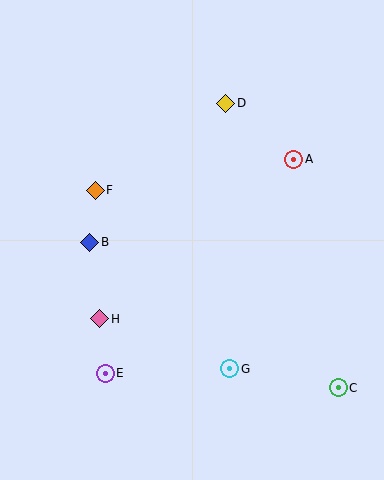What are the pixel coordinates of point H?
Point H is at (100, 319).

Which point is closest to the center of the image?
Point B at (90, 242) is closest to the center.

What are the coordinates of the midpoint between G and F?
The midpoint between G and F is at (162, 279).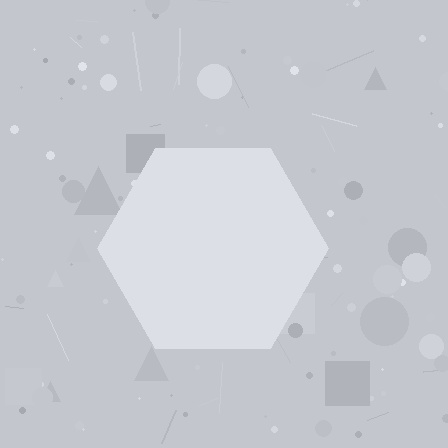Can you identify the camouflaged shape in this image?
The camouflaged shape is a hexagon.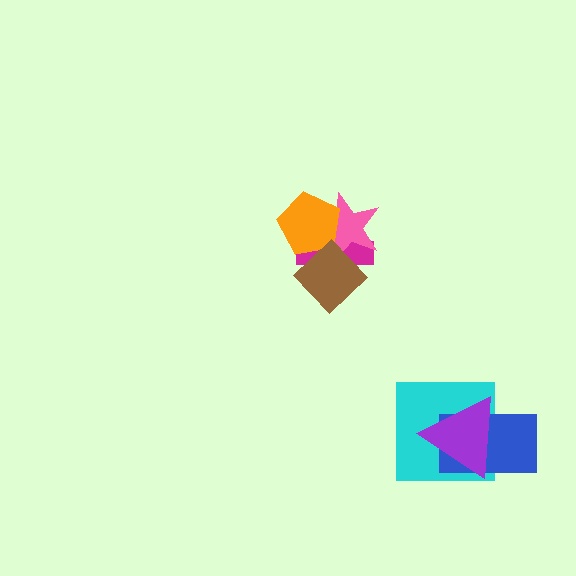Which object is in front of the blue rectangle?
The purple triangle is in front of the blue rectangle.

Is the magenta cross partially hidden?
Yes, it is partially covered by another shape.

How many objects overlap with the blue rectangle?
2 objects overlap with the blue rectangle.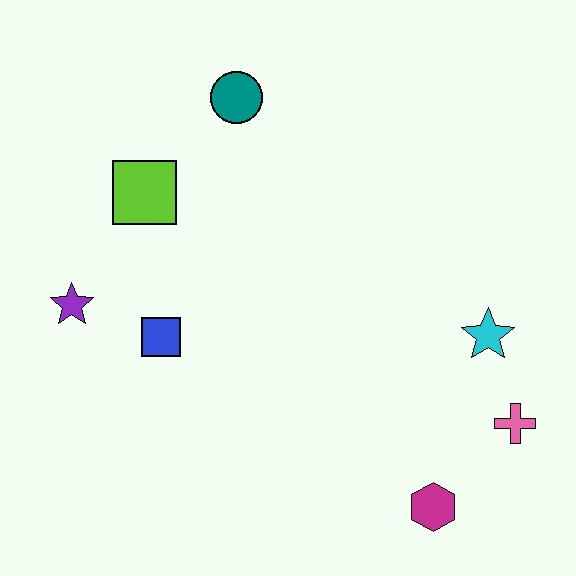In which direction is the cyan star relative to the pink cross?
The cyan star is above the pink cross.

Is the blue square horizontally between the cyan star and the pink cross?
No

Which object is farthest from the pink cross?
The purple star is farthest from the pink cross.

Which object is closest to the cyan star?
The pink cross is closest to the cyan star.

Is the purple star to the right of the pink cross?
No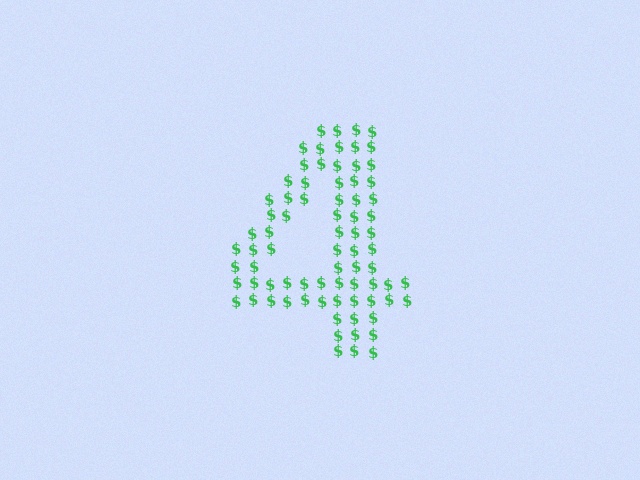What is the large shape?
The large shape is the digit 4.